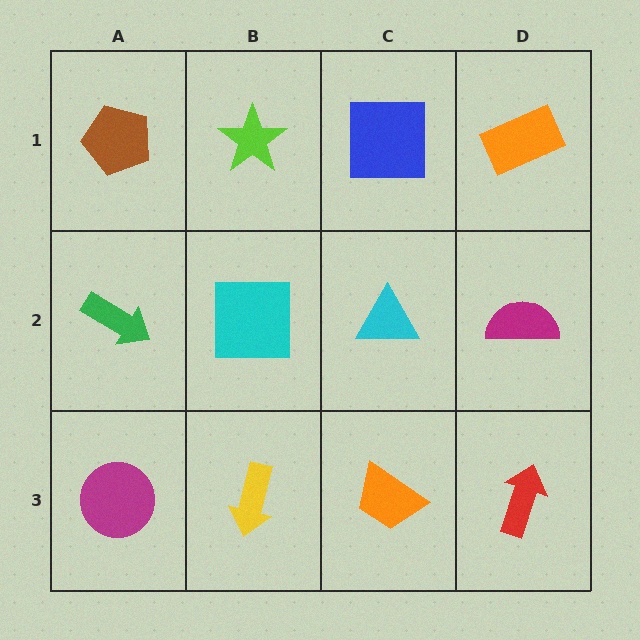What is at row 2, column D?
A magenta semicircle.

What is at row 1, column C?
A blue square.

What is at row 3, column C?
An orange trapezoid.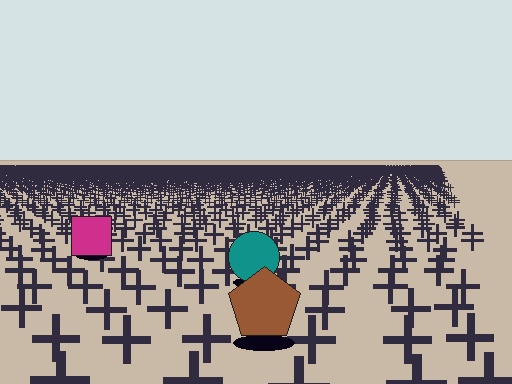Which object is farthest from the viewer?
The magenta square is farthest from the viewer. It appears smaller and the ground texture around it is denser.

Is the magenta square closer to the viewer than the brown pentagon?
No. The brown pentagon is closer — you can tell from the texture gradient: the ground texture is coarser near it.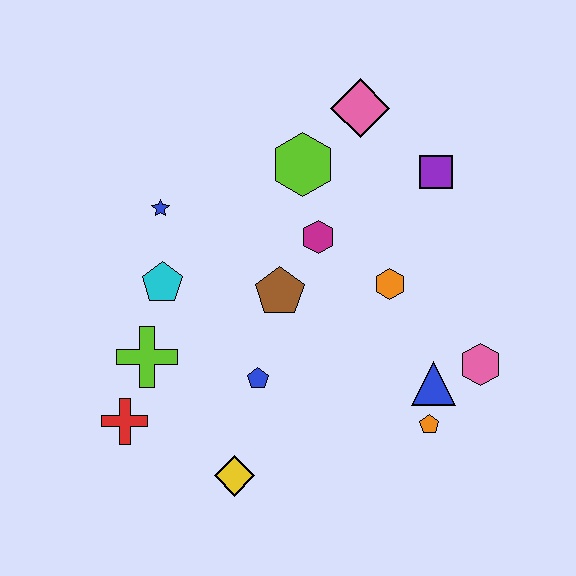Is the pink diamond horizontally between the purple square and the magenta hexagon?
Yes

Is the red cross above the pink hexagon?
No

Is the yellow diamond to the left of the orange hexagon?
Yes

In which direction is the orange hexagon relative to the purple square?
The orange hexagon is below the purple square.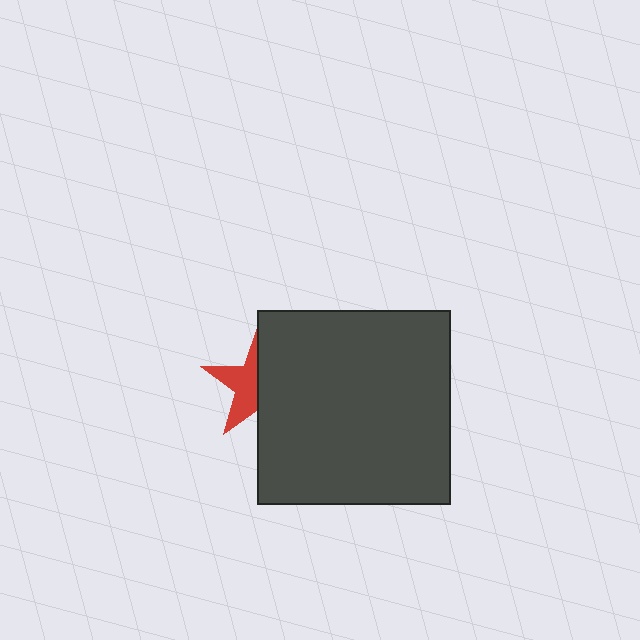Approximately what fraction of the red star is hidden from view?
Roughly 52% of the red star is hidden behind the dark gray square.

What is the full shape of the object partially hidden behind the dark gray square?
The partially hidden object is a red star.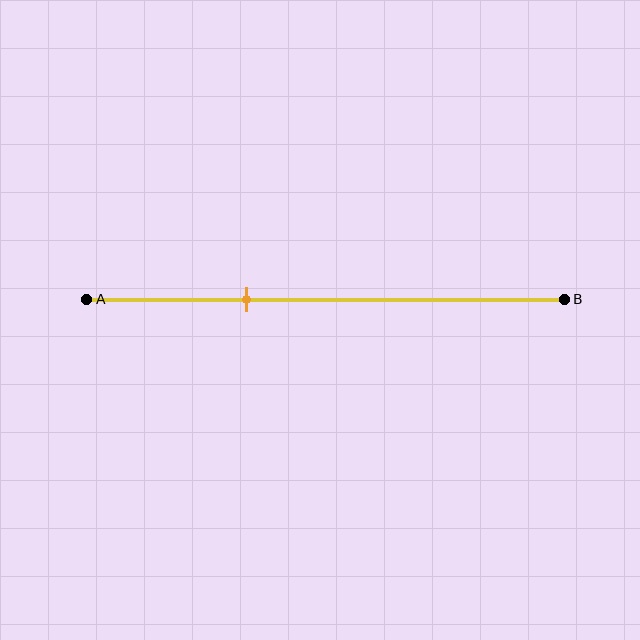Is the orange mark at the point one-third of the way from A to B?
Yes, the mark is approximately at the one-third point.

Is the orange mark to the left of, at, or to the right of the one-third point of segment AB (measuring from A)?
The orange mark is approximately at the one-third point of segment AB.